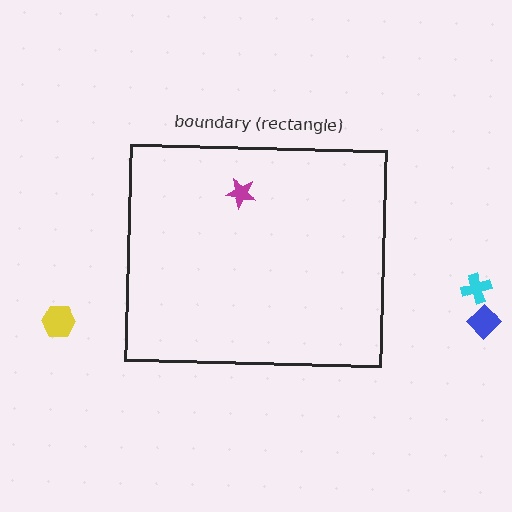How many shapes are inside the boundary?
1 inside, 3 outside.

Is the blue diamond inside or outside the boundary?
Outside.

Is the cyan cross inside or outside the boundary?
Outside.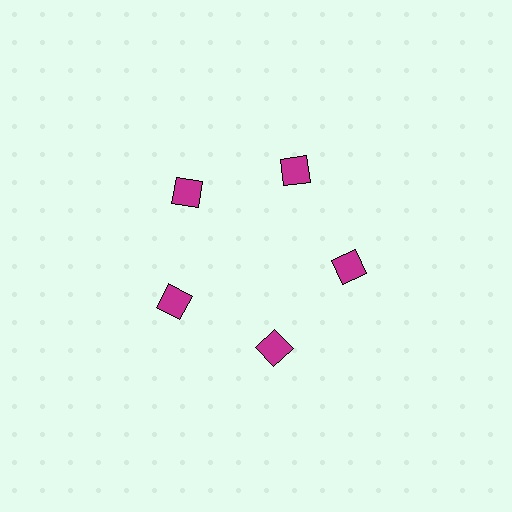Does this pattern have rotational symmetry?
Yes, this pattern has 5-fold rotational symmetry. It looks the same after rotating 72 degrees around the center.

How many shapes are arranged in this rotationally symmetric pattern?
There are 5 shapes, arranged in 5 groups of 1.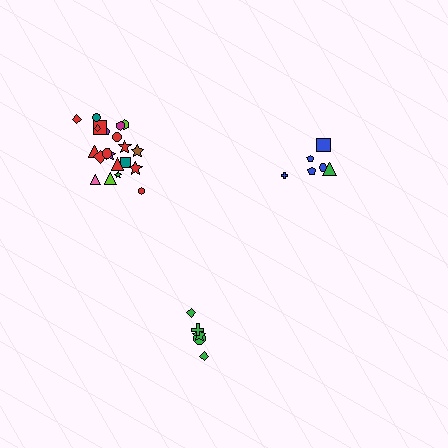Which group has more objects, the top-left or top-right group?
The top-left group.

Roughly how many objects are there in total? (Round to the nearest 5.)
Roughly 35 objects in total.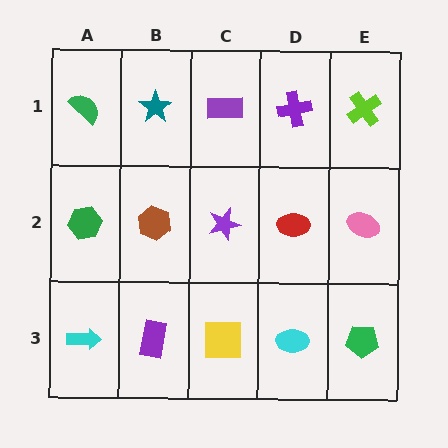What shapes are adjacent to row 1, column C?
A purple star (row 2, column C), a teal star (row 1, column B), a purple cross (row 1, column D).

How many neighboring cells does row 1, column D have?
3.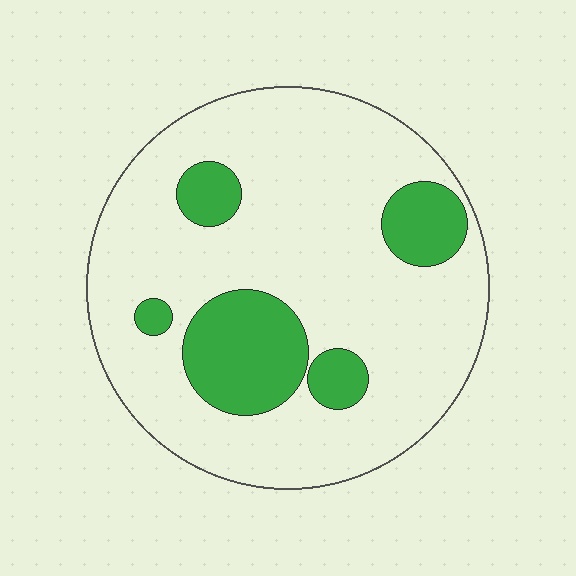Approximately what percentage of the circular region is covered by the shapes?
Approximately 20%.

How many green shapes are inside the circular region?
5.